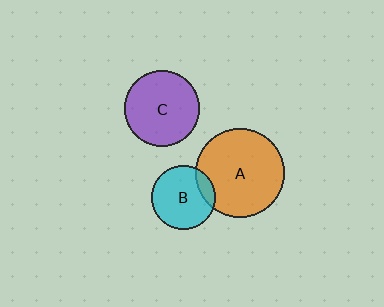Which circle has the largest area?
Circle A (orange).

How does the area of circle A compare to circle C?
Approximately 1.4 times.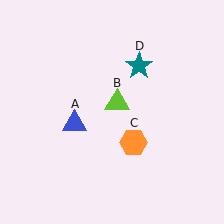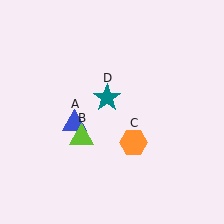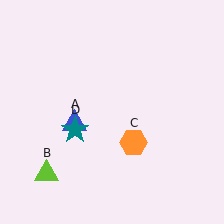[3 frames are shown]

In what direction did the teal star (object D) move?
The teal star (object D) moved down and to the left.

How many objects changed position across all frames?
2 objects changed position: lime triangle (object B), teal star (object D).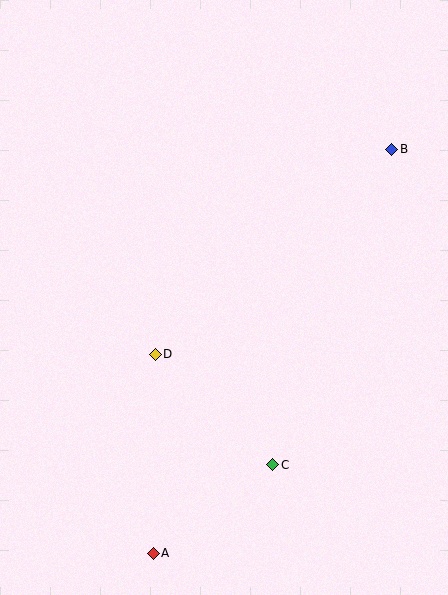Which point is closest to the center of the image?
Point D at (155, 354) is closest to the center.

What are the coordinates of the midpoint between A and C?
The midpoint between A and C is at (213, 509).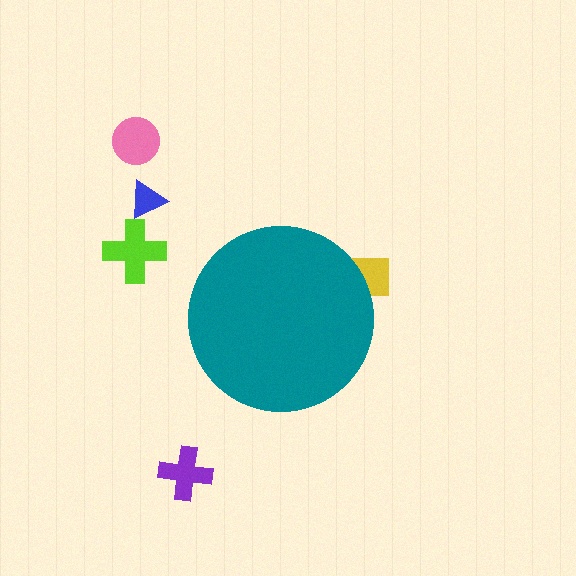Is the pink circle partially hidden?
No, the pink circle is fully visible.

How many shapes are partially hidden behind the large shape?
1 shape is partially hidden.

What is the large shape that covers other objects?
A teal circle.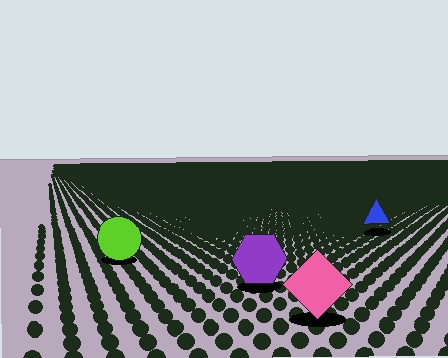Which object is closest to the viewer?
The pink diamond is closest. The texture marks near it are larger and more spread out.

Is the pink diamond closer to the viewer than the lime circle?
Yes. The pink diamond is closer — you can tell from the texture gradient: the ground texture is coarser near it.